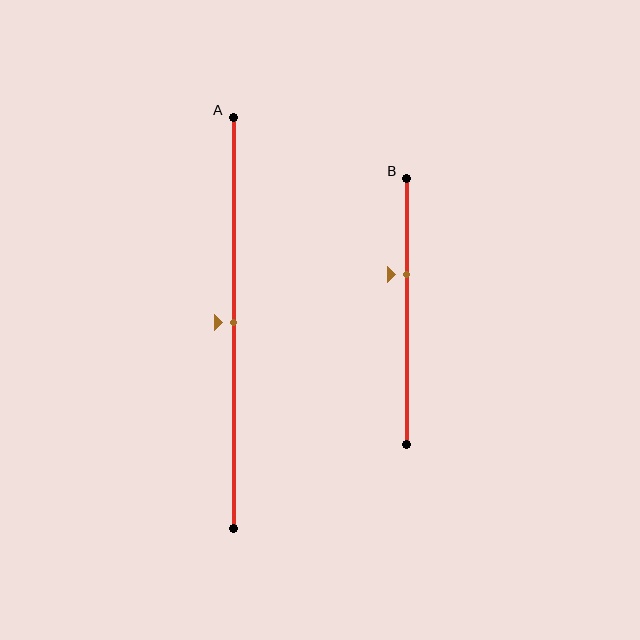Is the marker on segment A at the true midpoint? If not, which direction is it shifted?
Yes, the marker on segment A is at the true midpoint.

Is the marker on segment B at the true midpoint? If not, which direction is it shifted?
No, the marker on segment B is shifted upward by about 14% of the segment length.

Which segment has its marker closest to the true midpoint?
Segment A has its marker closest to the true midpoint.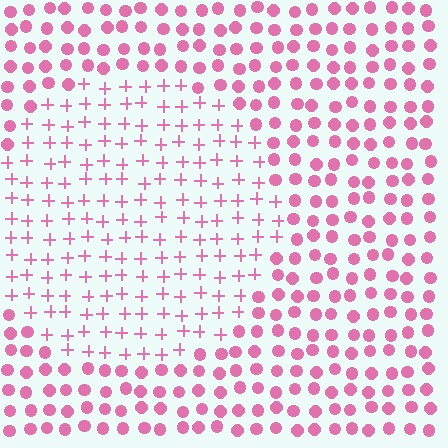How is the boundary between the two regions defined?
The boundary is defined by a change in element shape: plus signs inside vs. circles outside. All elements share the same color and spacing.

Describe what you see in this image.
The image is filled with small pink elements arranged in a uniform grid. A circle-shaped region contains plus signs, while the surrounding area contains circles. The boundary is defined purely by the change in element shape.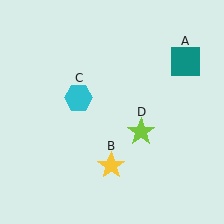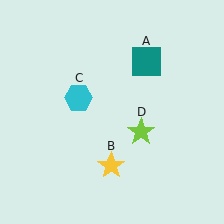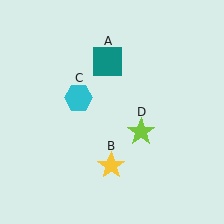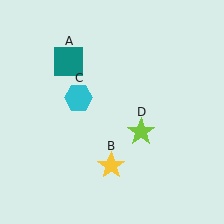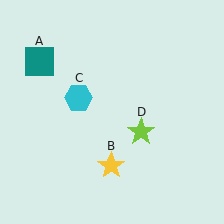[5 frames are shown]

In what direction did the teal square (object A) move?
The teal square (object A) moved left.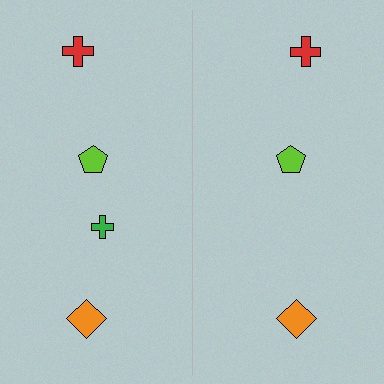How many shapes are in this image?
There are 7 shapes in this image.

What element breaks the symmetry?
A green cross is missing from the right side.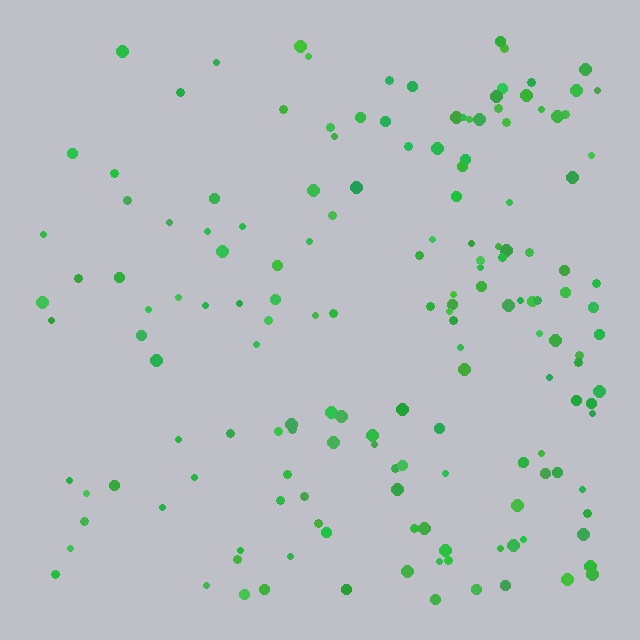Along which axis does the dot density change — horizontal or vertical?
Horizontal.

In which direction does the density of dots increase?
From left to right, with the right side densest.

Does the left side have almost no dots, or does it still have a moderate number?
Still a moderate number, just noticeably fewer than the right.